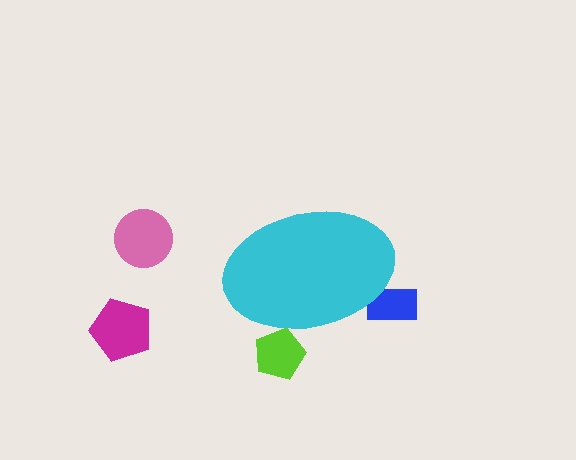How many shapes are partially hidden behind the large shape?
2 shapes are partially hidden.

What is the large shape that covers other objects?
A cyan ellipse.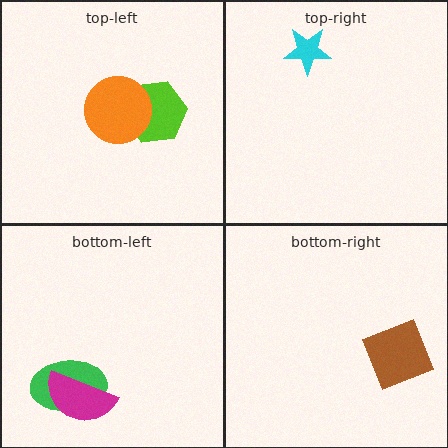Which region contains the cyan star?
The top-right region.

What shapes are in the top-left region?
The lime hexagon, the orange circle.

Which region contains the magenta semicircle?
The bottom-left region.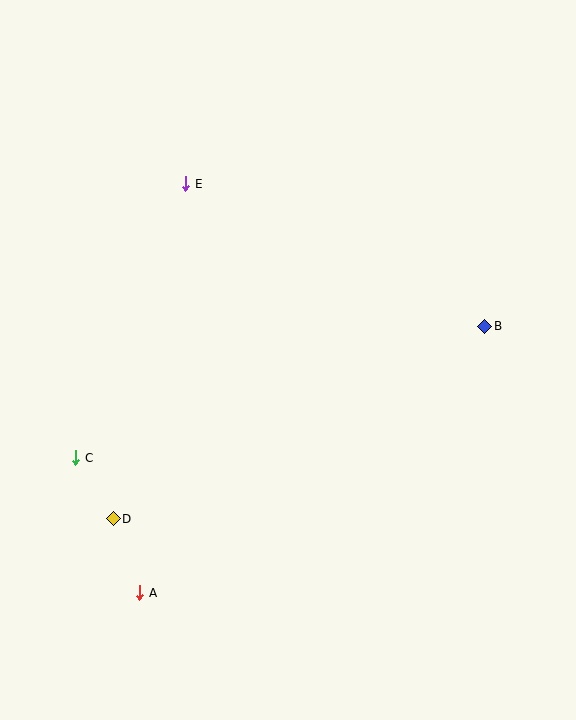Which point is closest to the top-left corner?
Point E is closest to the top-left corner.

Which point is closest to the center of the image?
Point B at (485, 326) is closest to the center.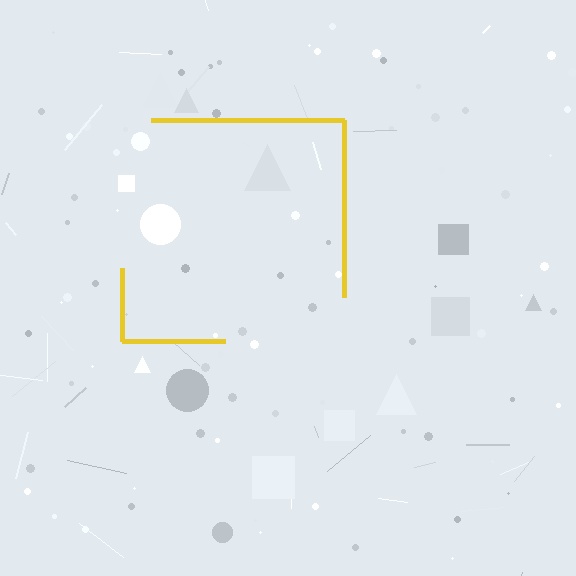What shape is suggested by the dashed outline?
The dashed outline suggests a square.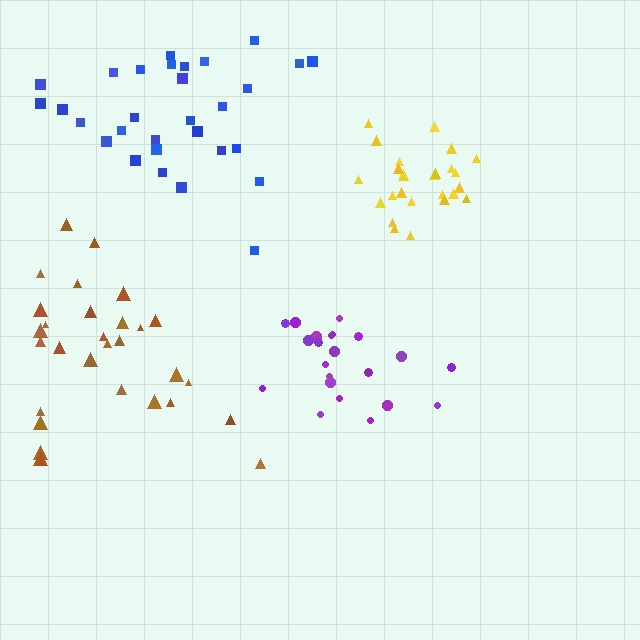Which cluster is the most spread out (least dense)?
Brown.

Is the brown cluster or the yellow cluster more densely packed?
Yellow.